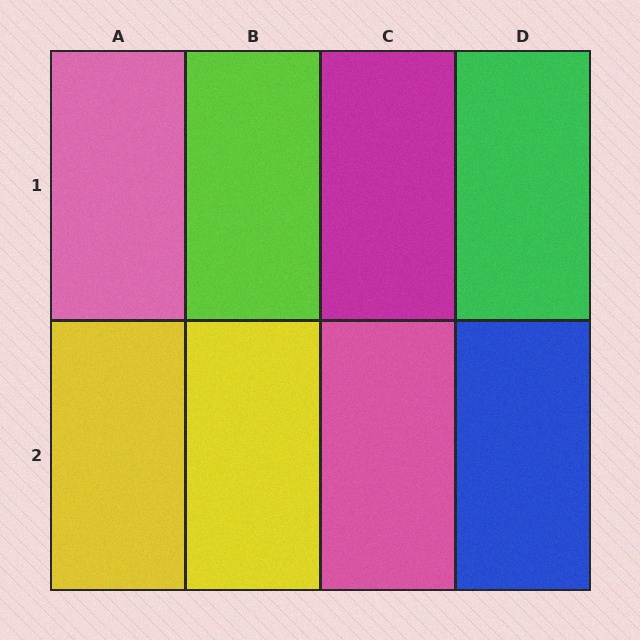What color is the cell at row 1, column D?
Green.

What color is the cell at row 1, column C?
Magenta.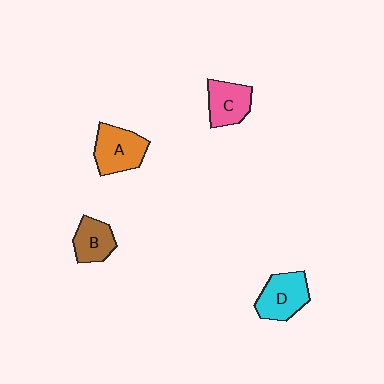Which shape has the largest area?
Shape A (orange).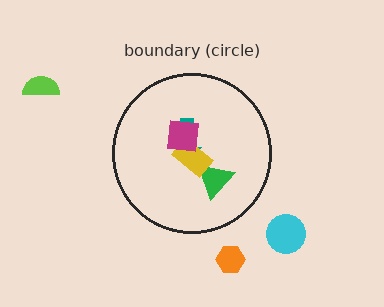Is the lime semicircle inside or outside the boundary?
Outside.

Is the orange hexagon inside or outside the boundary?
Outside.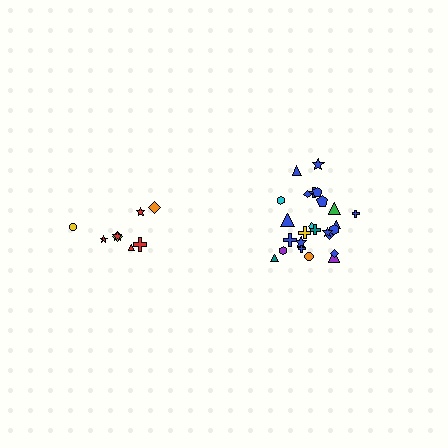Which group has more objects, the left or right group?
The right group.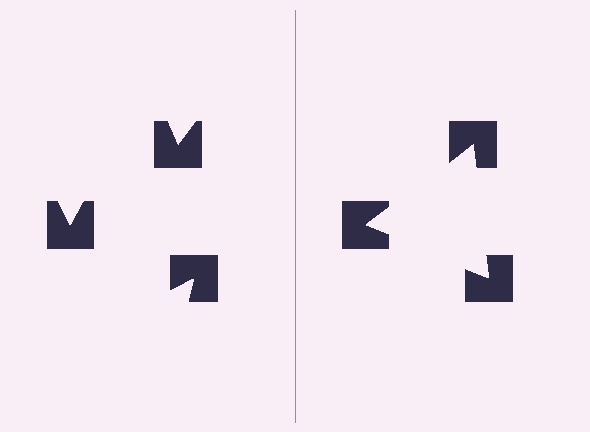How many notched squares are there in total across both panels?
6 — 3 on each side.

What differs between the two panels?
The notched squares are positioned identically on both sides; only the wedge orientations differ. On the right they align to a triangle; on the left they are misaligned.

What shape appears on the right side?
An illusory triangle.